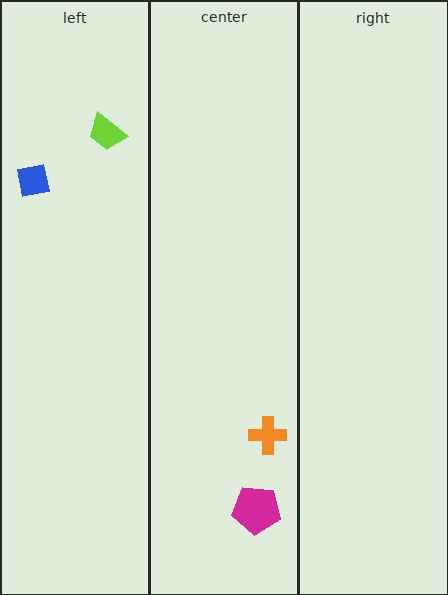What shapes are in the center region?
The orange cross, the magenta pentagon.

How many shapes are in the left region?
2.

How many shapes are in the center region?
2.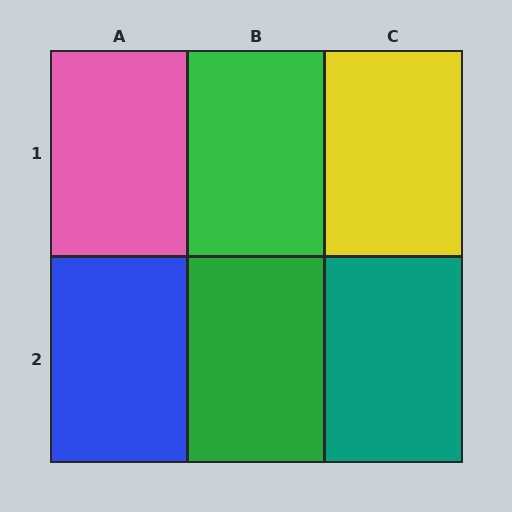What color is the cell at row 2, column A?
Blue.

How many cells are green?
2 cells are green.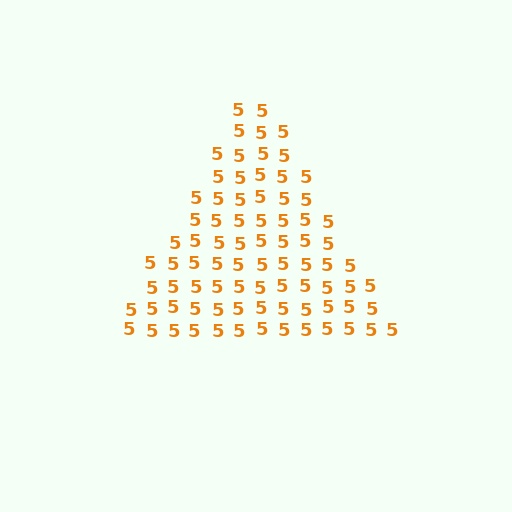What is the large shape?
The large shape is a triangle.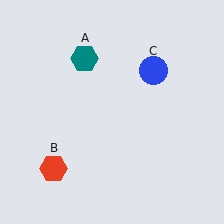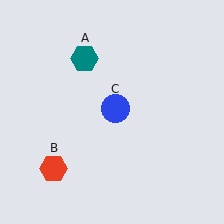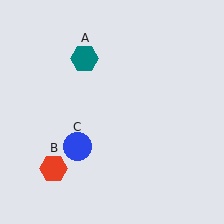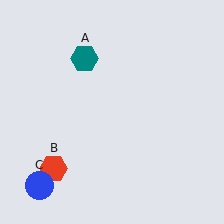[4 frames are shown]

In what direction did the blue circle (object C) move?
The blue circle (object C) moved down and to the left.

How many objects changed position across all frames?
1 object changed position: blue circle (object C).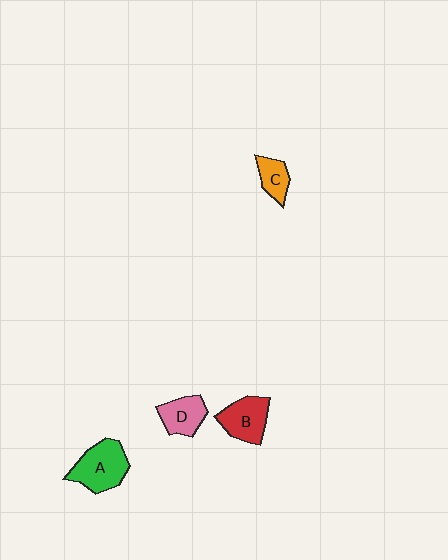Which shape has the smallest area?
Shape C (orange).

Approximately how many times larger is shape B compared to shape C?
Approximately 1.6 times.